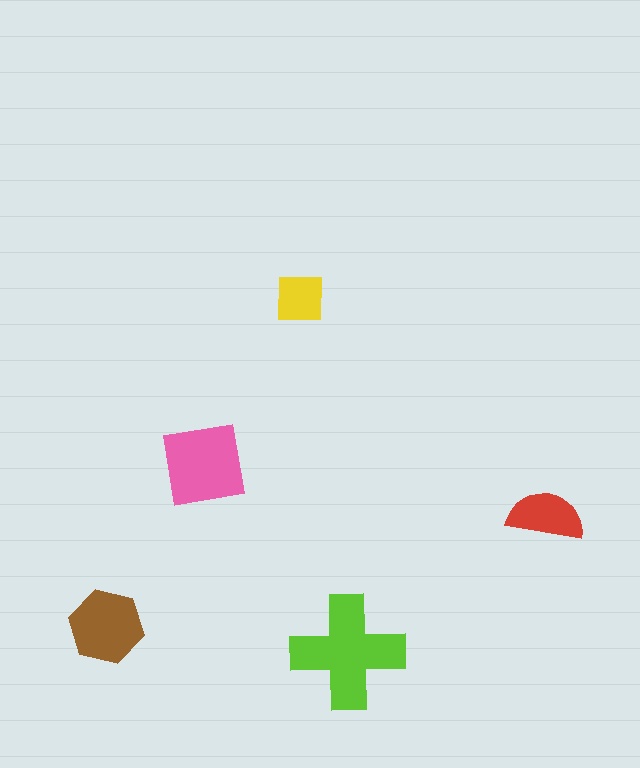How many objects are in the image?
There are 5 objects in the image.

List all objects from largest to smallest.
The lime cross, the pink square, the brown hexagon, the red semicircle, the yellow square.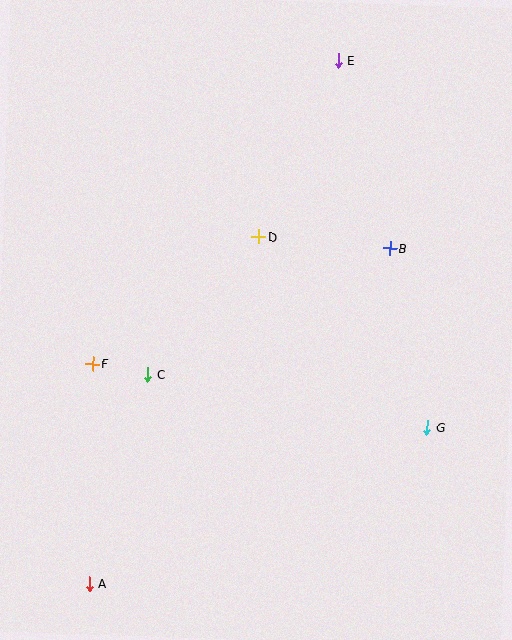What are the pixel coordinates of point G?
Point G is at (427, 428).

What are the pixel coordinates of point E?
Point E is at (338, 60).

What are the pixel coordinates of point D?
Point D is at (259, 237).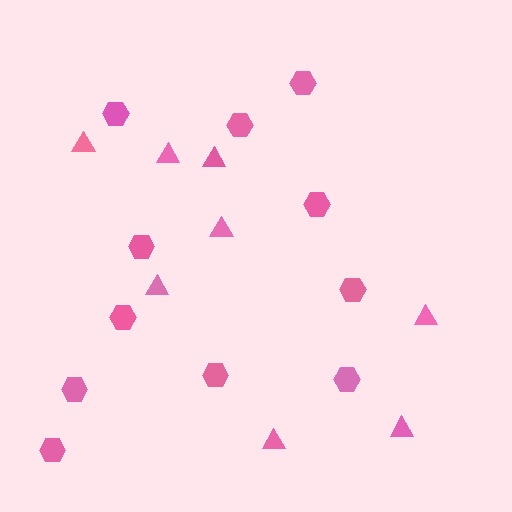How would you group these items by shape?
There are 2 groups: one group of triangles (8) and one group of hexagons (11).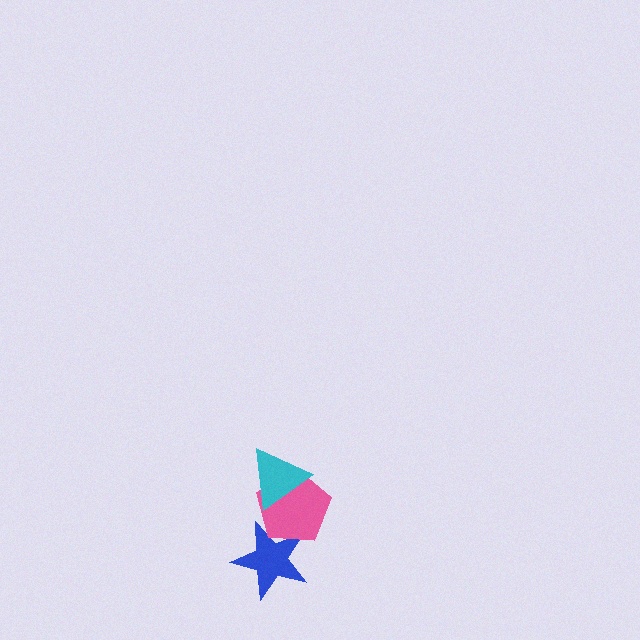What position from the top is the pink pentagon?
The pink pentagon is 2nd from the top.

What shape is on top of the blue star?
The pink pentagon is on top of the blue star.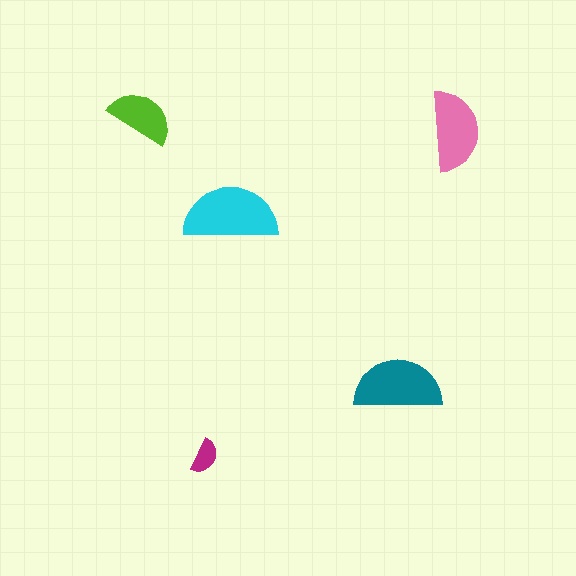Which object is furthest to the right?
The pink semicircle is rightmost.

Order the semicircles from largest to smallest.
the cyan one, the teal one, the pink one, the lime one, the magenta one.